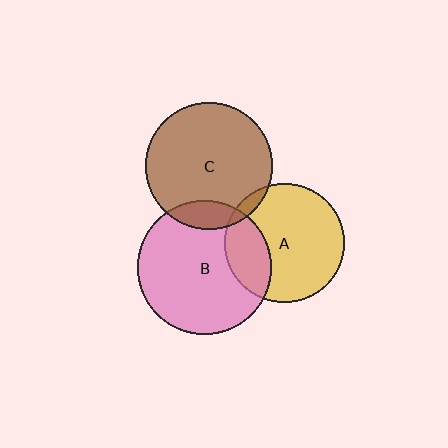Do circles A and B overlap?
Yes.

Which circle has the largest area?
Circle B (pink).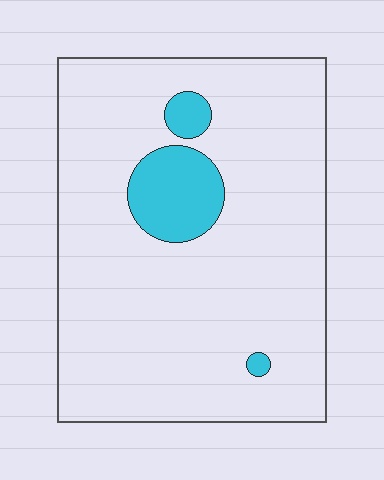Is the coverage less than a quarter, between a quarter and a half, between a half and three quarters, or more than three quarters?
Less than a quarter.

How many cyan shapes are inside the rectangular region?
3.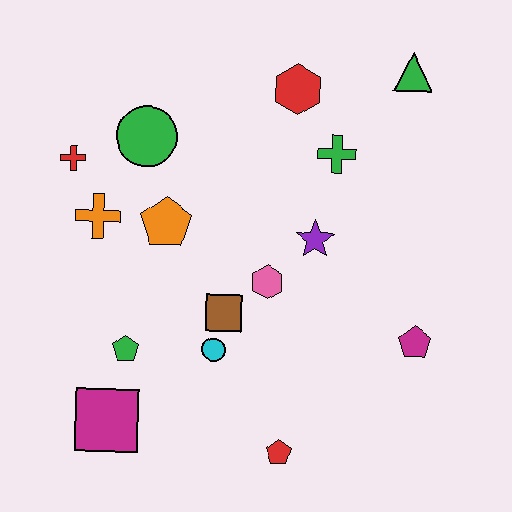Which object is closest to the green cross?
The red hexagon is closest to the green cross.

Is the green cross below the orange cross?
No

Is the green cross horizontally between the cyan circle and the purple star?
No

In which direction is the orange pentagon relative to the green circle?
The orange pentagon is below the green circle.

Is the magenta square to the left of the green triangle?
Yes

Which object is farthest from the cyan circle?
The green triangle is farthest from the cyan circle.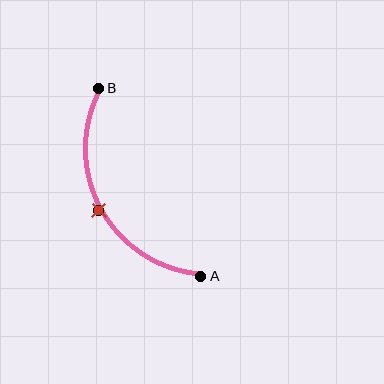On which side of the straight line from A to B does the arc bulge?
The arc bulges to the left of the straight line connecting A and B.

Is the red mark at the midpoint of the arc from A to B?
Yes. The red mark lies on the arc at equal arc-length from both A and B — it is the arc midpoint.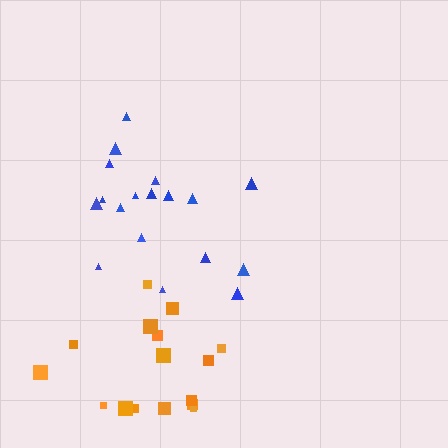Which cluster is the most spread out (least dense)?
Orange.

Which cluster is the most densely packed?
Blue.